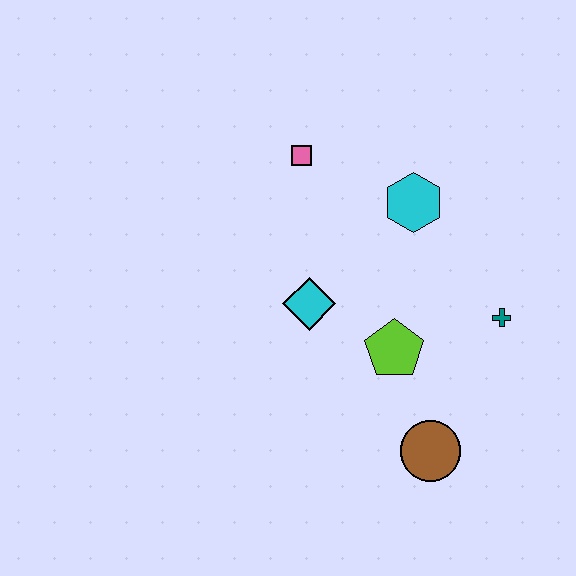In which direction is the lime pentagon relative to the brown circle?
The lime pentagon is above the brown circle.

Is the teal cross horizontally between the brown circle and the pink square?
No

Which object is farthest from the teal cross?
The pink square is farthest from the teal cross.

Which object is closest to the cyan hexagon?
The pink square is closest to the cyan hexagon.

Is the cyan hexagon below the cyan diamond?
No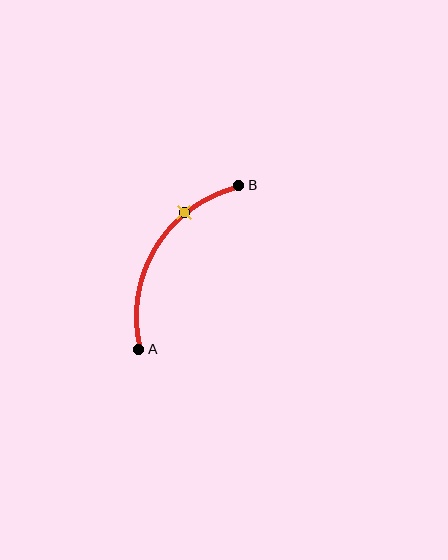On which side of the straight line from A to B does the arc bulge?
The arc bulges to the left of the straight line connecting A and B.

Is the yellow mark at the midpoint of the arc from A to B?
No. The yellow mark lies on the arc but is closer to endpoint B. The arc midpoint would be at the point on the curve equidistant along the arc from both A and B.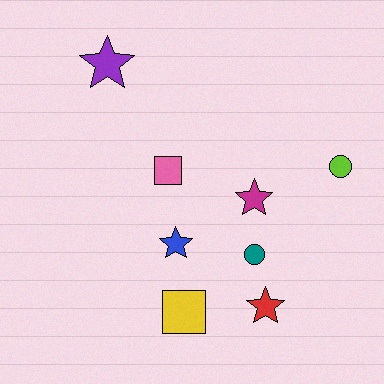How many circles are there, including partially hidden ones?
There are 2 circles.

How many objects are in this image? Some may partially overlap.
There are 8 objects.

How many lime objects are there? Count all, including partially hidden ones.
There is 1 lime object.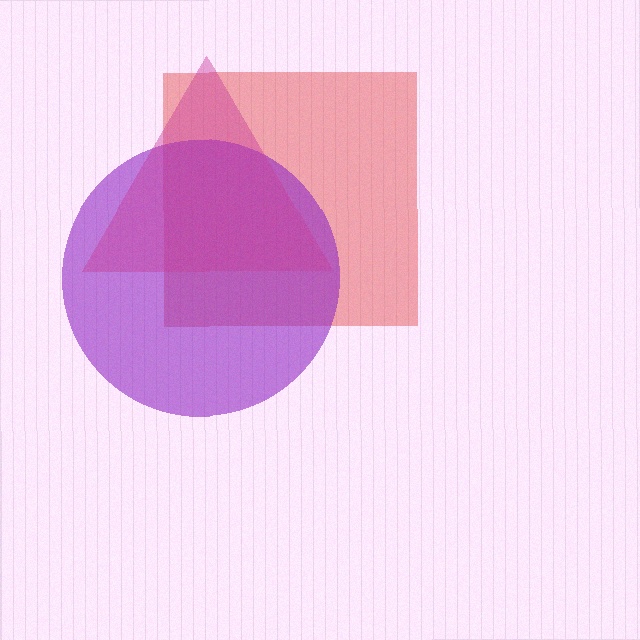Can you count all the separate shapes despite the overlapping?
Yes, there are 3 separate shapes.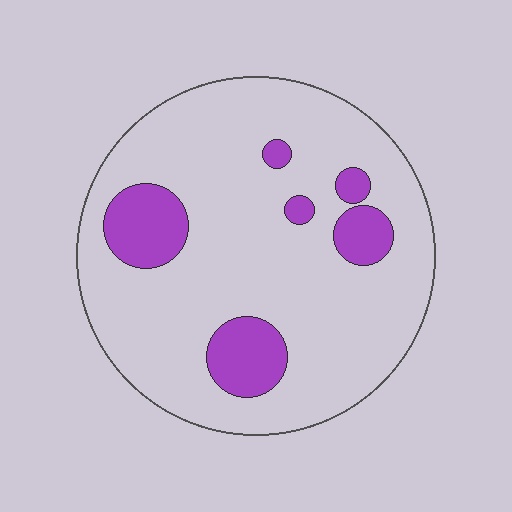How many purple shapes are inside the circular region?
6.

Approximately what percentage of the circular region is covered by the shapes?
Approximately 15%.